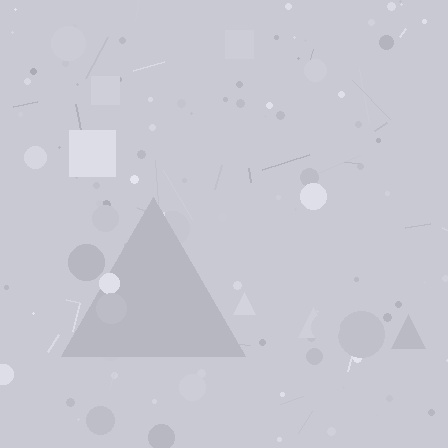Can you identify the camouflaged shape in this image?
The camouflaged shape is a triangle.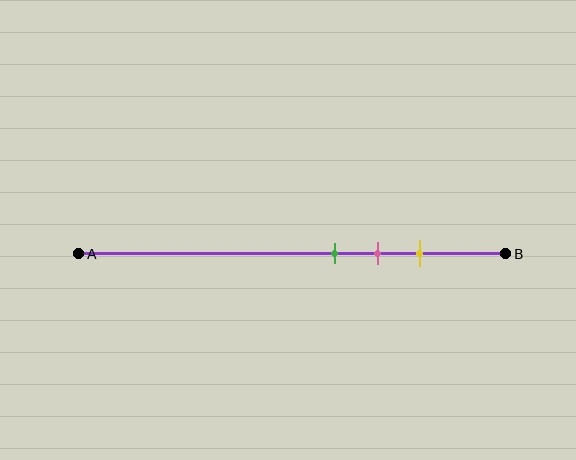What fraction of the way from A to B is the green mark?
The green mark is approximately 60% (0.6) of the way from A to B.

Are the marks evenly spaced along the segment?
Yes, the marks are approximately evenly spaced.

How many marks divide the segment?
There are 3 marks dividing the segment.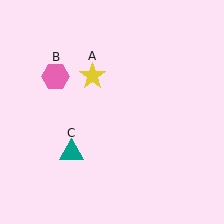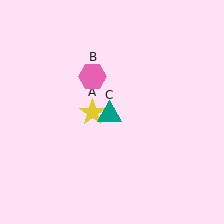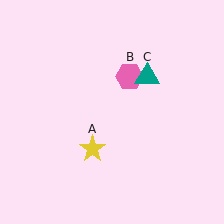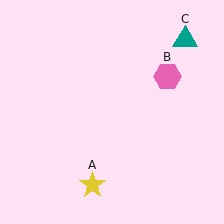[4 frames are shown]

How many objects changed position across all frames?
3 objects changed position: yellow star (object A), pink hexagon (object B), teal triangle (object C).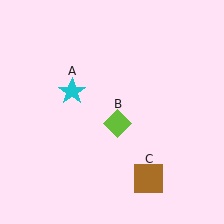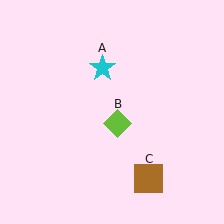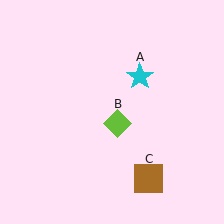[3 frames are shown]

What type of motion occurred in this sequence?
The cyan star (object A) rotated clockwise around the center of the scene.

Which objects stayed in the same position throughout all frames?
Lime diamond (object B) and brown square (object C) remained stationary.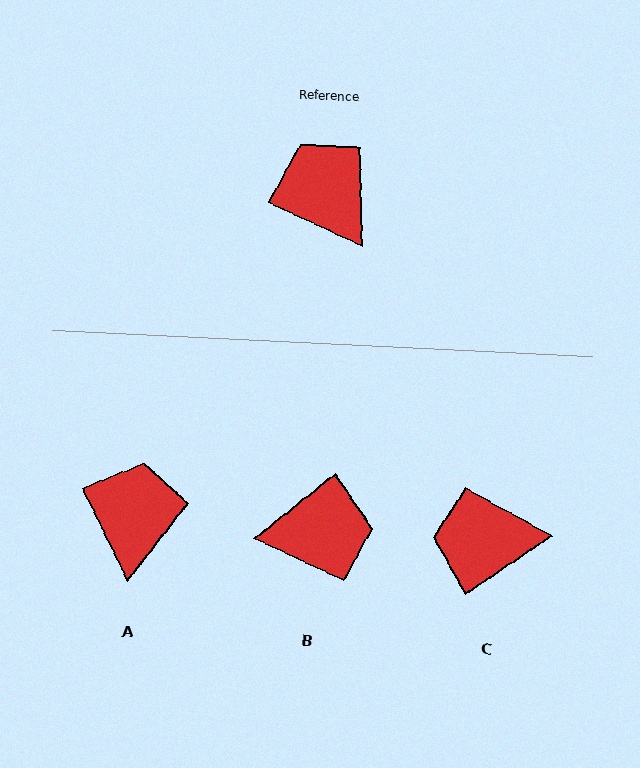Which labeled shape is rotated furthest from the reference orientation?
B, about 116 degrees away.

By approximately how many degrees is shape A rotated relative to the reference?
Approximately 39 degrees clockwise.